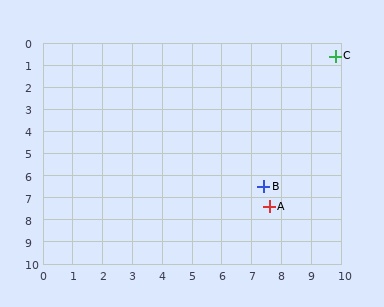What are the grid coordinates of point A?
Point A is at approximately (7.6, 7.4).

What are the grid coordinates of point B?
Point B is at approximately (7.4, 6.5).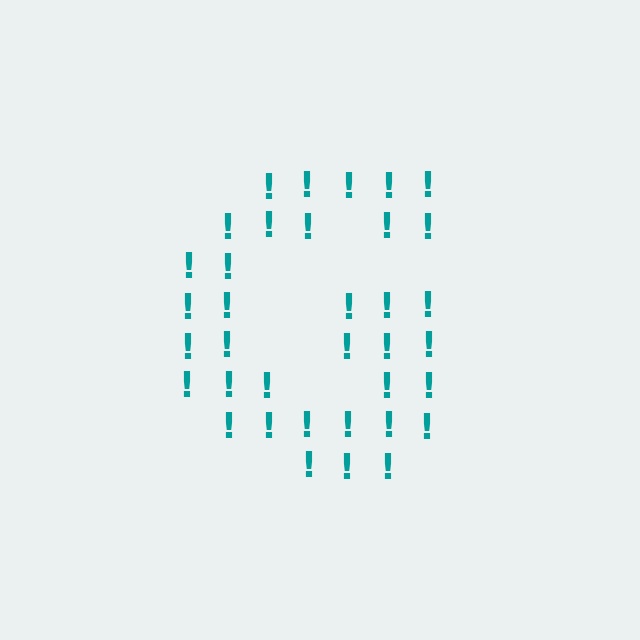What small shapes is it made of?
It is made of small exclamation marks.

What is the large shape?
The large shape is the letter G.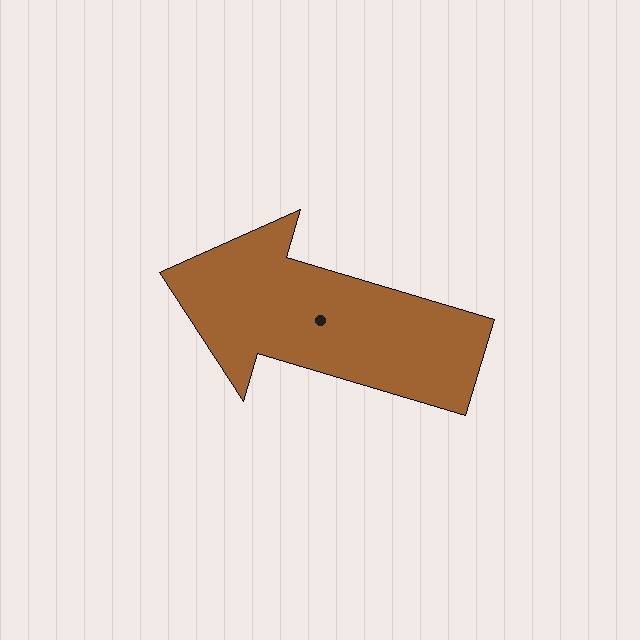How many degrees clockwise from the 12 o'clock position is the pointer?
Approximately 287 degrees.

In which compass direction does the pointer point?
West.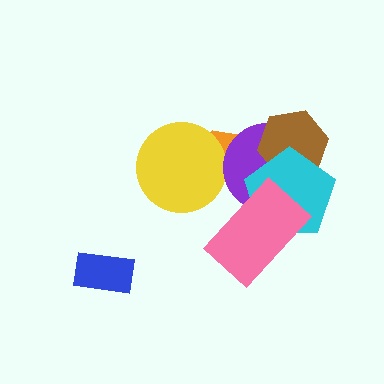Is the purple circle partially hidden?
Yes, it is partially covered by another shape.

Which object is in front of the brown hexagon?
The cyan pentagon is in front of the brown hexagon.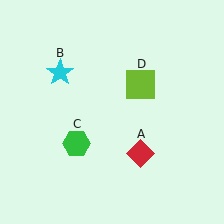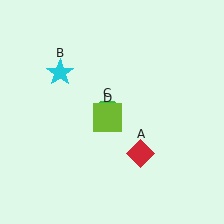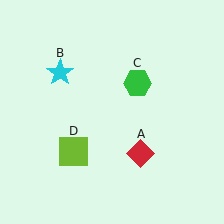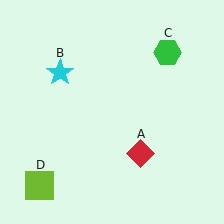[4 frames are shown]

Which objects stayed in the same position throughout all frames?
Red diamond (object A) and cyan star (object B) remained stationary.